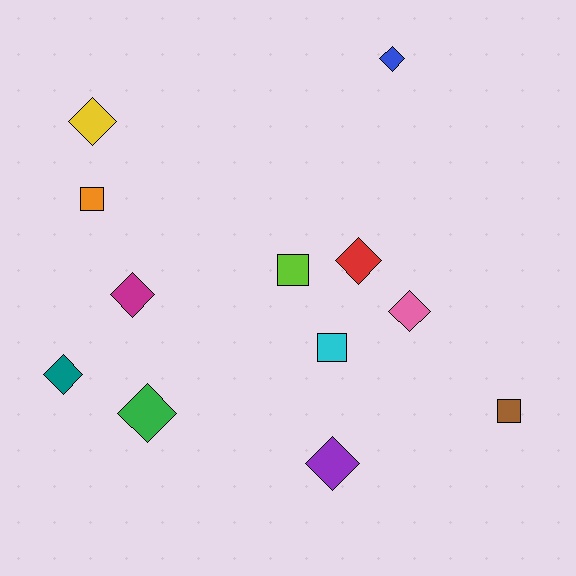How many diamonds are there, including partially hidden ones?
There are 8 diamonds.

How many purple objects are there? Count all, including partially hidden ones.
There is 1 purple object.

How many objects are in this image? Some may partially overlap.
There are 12 objects.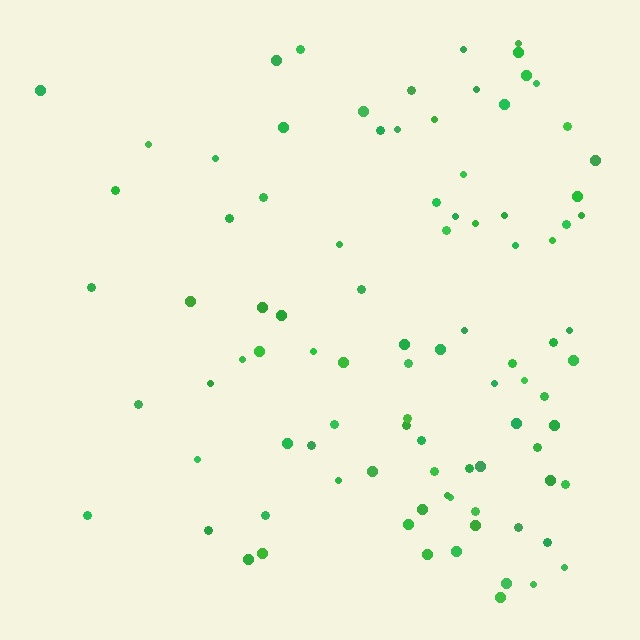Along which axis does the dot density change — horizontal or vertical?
Horizontal.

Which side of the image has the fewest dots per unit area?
The left.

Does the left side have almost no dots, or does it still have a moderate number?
Still a moderate number, just noticeably fewer than the right.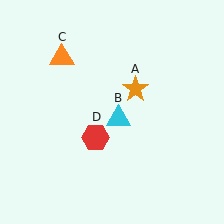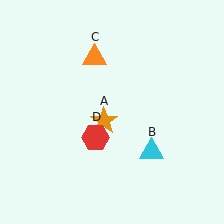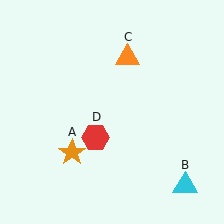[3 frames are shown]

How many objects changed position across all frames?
3 objects changed position: orange star (object A), cyan triangle (object B), orange triangle (object C).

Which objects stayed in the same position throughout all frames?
Red hexagon (object D) remained stationary.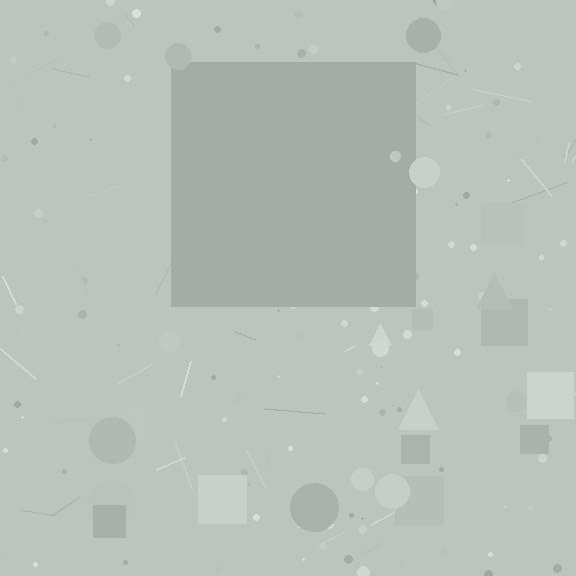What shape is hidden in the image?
A square is hidden in the image.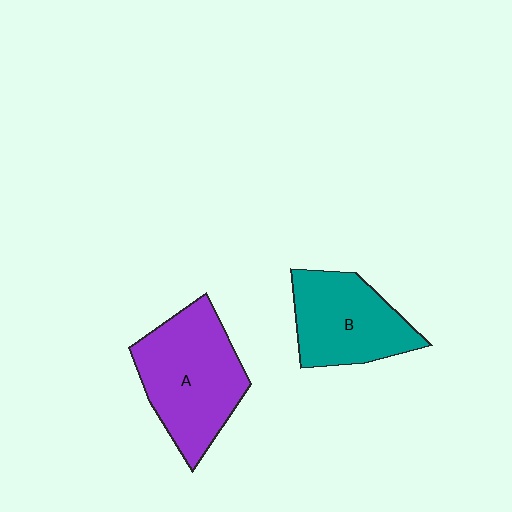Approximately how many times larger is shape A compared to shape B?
Approximately 1.3 times.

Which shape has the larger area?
Shape A (purple).